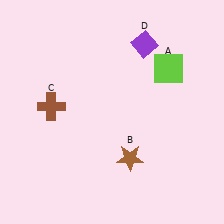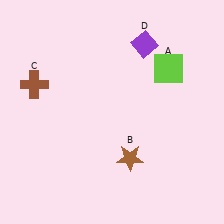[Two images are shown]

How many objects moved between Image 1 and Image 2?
1 object moved between the two images.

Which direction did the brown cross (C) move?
The brown cross (C) moved up.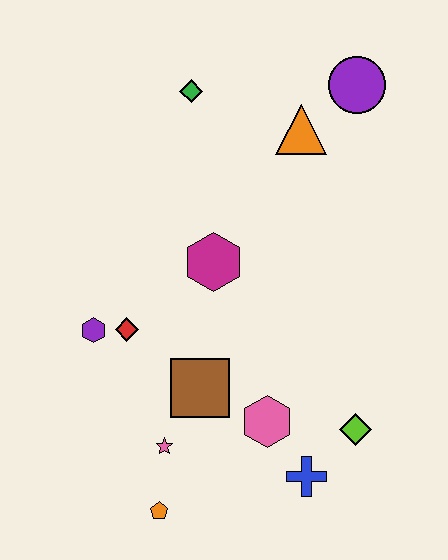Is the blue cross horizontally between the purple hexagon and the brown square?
No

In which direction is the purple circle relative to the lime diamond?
The purple circle is above the lime diamond.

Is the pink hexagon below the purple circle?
Yes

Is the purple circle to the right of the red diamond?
Yes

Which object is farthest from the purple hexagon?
The purple circle is farthest from the purple hexagon.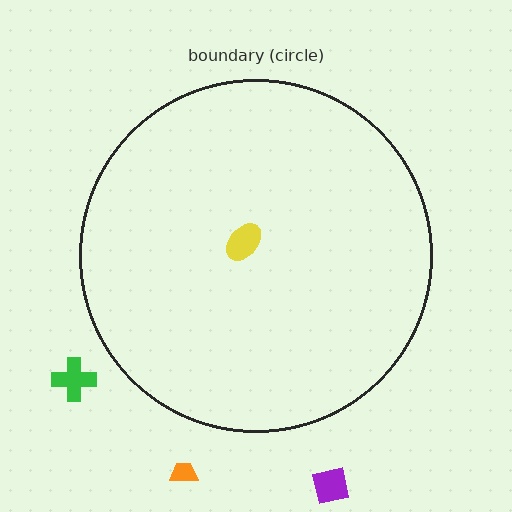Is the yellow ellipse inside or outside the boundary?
Inside.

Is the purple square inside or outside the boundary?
Outside.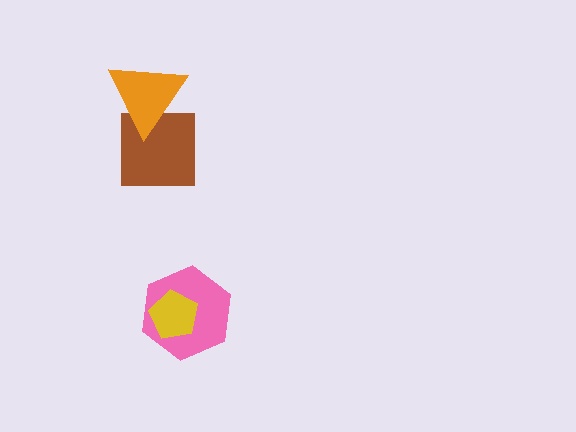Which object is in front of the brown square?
The orange triangle is in front of the brown square.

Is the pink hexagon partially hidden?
Yes, it is partially covered by another shape.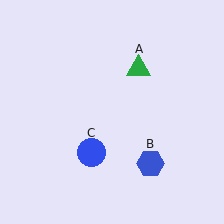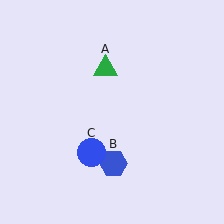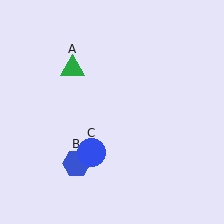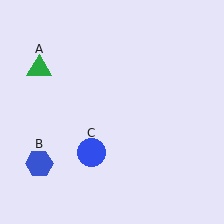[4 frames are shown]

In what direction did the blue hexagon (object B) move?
The blue hexagon (object B) moved left.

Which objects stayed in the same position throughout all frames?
Blue circle (object C) remained stationary.